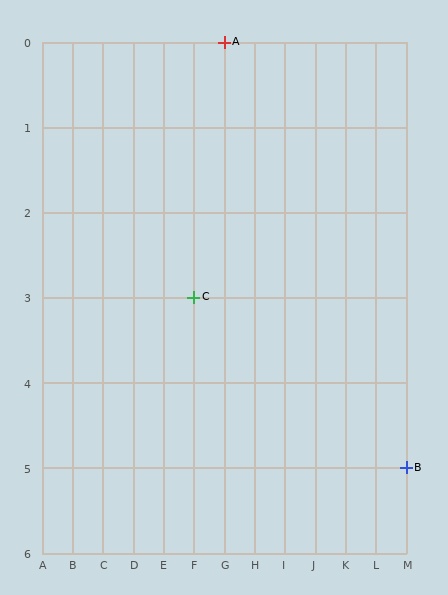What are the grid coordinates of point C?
Point C is at grid coordinates (F, 3).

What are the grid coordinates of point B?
Point B is at grid coordinates (M, 5).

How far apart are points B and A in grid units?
Points B and A are 6 columns and 5 rows apart (about 7.8 grid units diagonally).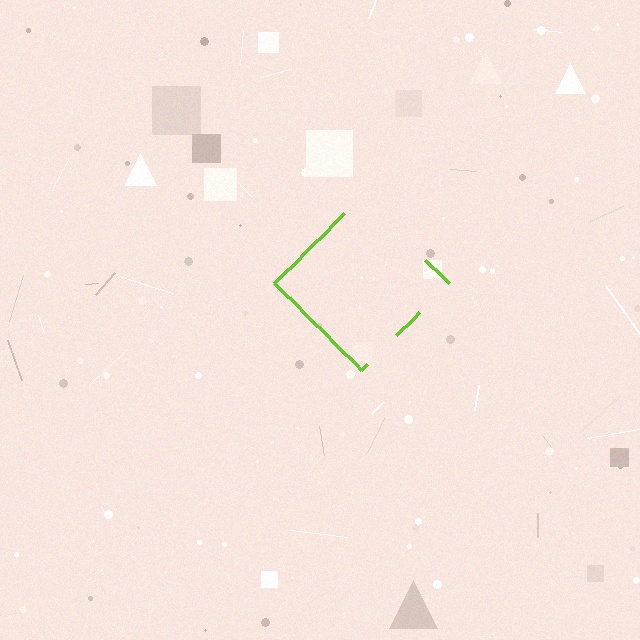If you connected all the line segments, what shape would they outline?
They would outline a diamond.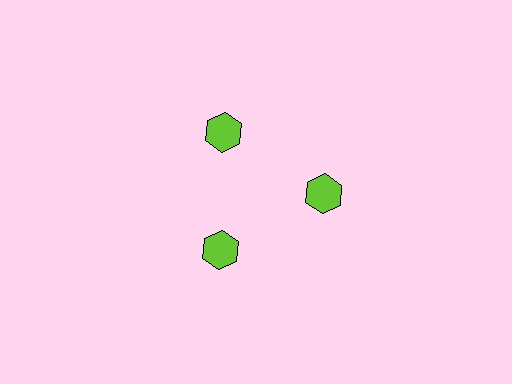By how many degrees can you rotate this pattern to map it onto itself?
The pattern maps onto itself every 120 degrees of rotation.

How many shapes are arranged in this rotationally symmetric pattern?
There are 3 shapes, arranged in 3 groups of 1.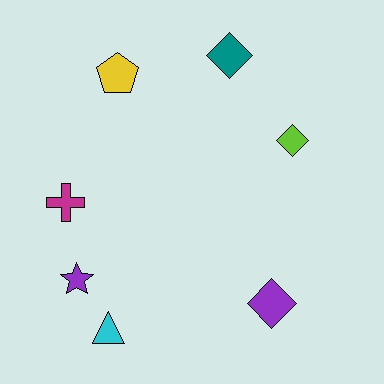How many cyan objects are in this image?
There is 1 cyan object.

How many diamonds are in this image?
There are 3 diamonds.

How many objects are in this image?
There are 7 objects.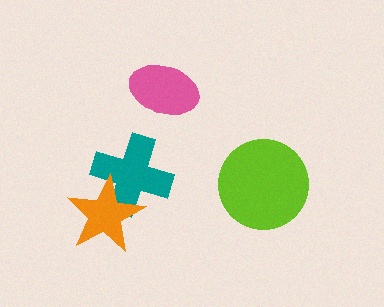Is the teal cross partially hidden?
Yes, it is partially covered by another shape.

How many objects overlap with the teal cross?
1 object overlaps with the teal cross.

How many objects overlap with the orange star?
1 object overlaps with the orange star.